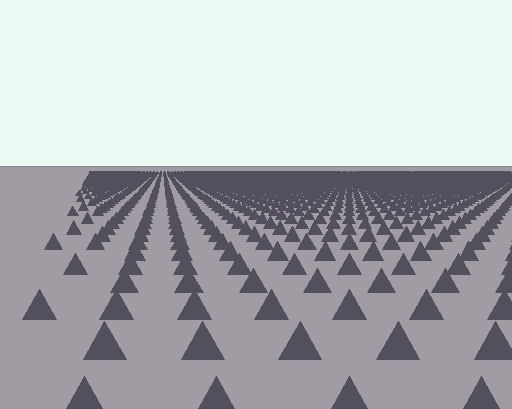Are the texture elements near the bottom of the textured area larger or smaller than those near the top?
Larger. Near the bottom, elements are closer to the viewer and appear at a bigger on-screen size.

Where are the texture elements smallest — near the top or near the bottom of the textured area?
Near the top.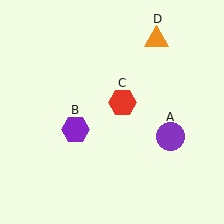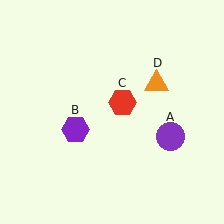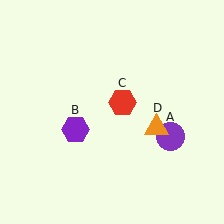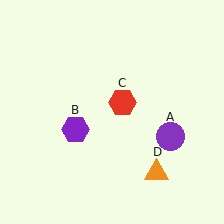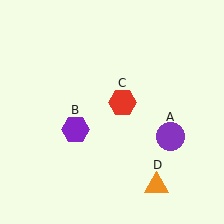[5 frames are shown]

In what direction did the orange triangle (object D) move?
The orange triangle (object D) moved down.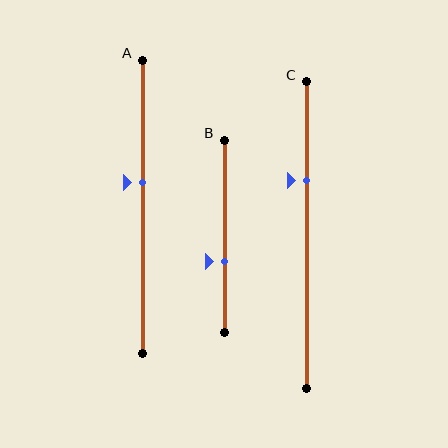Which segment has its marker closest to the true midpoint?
Segment A has its marker closest to the true midpoint.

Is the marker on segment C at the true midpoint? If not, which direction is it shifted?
No, the marker on segment C is shifted upward by about 18% of the segment length.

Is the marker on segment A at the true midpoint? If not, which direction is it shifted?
No, the marker on segment A is shifted upward by about 8% of the segment length.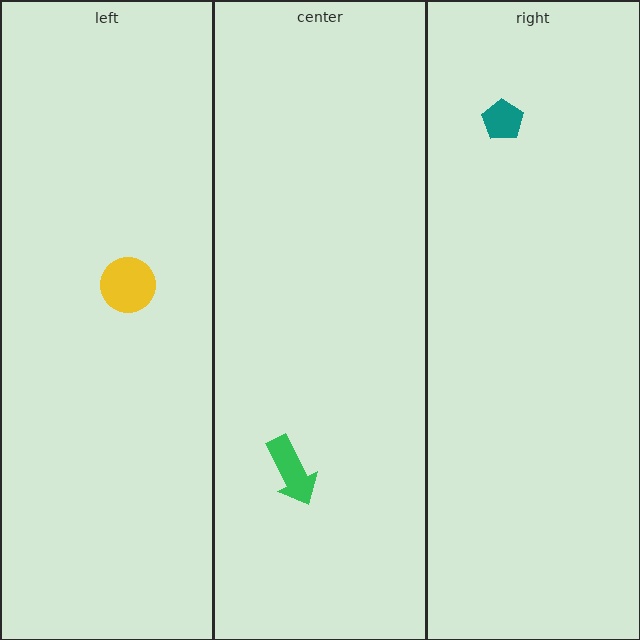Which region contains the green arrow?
The center region.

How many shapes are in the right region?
1.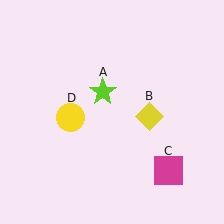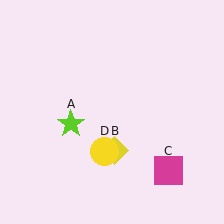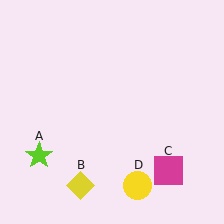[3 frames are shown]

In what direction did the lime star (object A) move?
The lime star (object A) moved down and to the left.